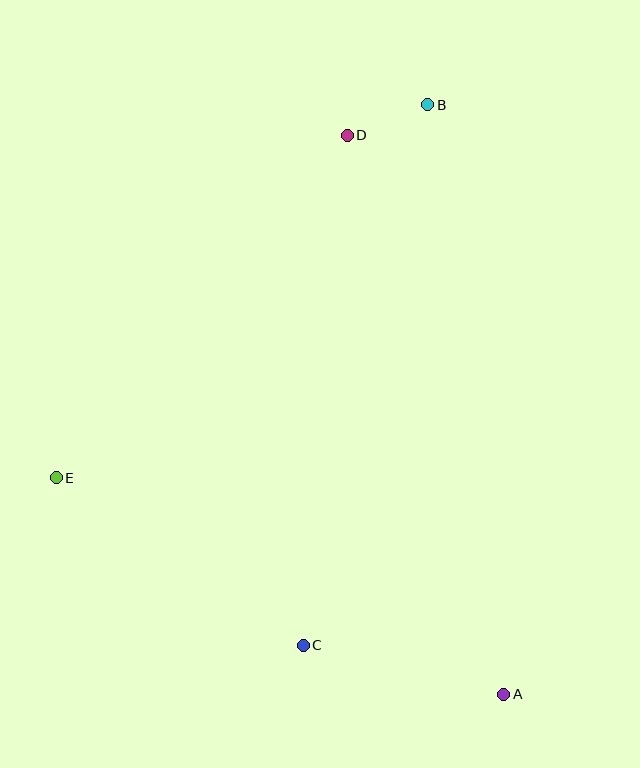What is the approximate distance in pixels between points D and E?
The distance between D and E is approximately 449 pixels.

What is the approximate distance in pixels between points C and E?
The distance between C and E is approximately 299 pixels.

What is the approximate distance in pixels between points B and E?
The distance between B and E is approximately 526 pixels.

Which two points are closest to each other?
Points B and D are closest to each other.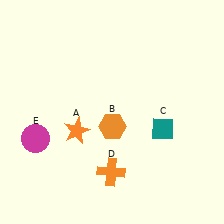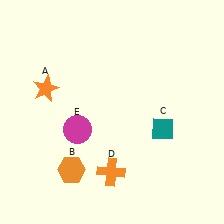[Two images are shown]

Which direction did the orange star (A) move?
The orange star (A) moved up.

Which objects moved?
The objects that moved are: the orange star (A), the orange hexagon (B), the magenta circle (E).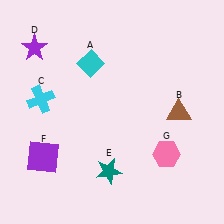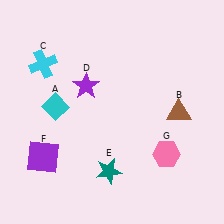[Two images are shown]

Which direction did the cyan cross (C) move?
The cyan cross (C) moved up.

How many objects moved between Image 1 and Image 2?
3 objects moved between the two images.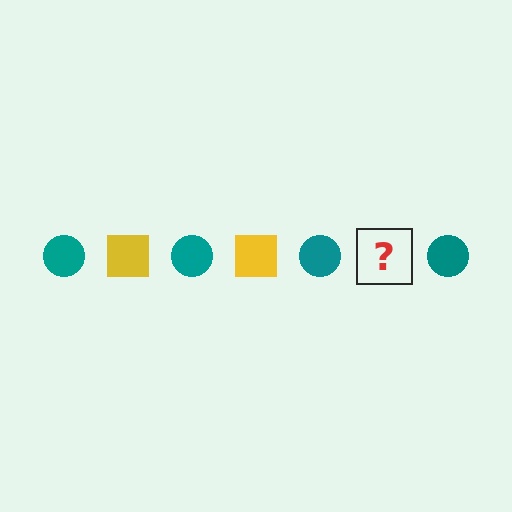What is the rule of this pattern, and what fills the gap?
The rule is that the pattern alternates between teal circle and yellow square. The gap should be filled with a yellow square.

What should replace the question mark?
The question mark should be replaced with a yellow square.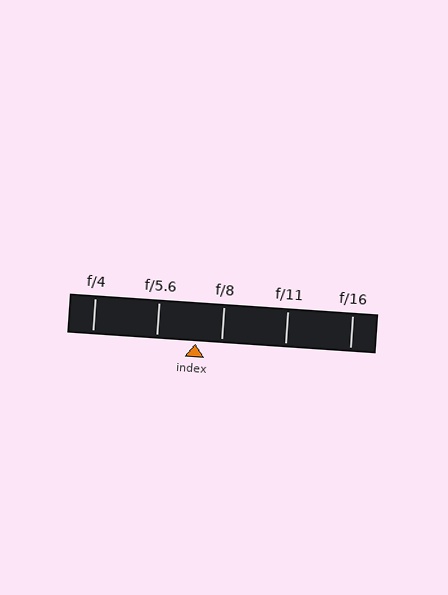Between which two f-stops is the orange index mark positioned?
The index mark is between f/5.6 and f/8.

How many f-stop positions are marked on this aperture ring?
There are 5 f-stop positions marked.